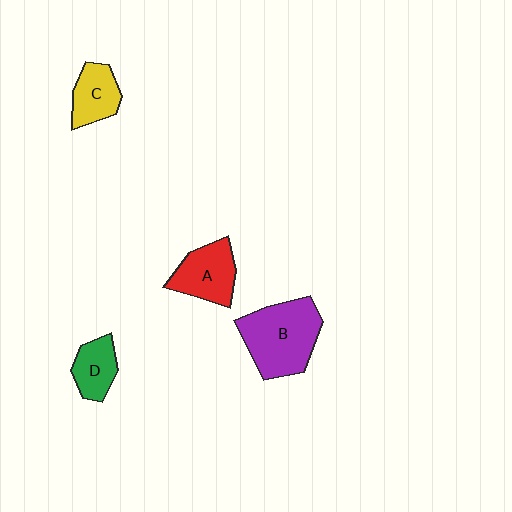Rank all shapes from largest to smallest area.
From largest to smallest: B (purple), A (red), C (yellow), D (green).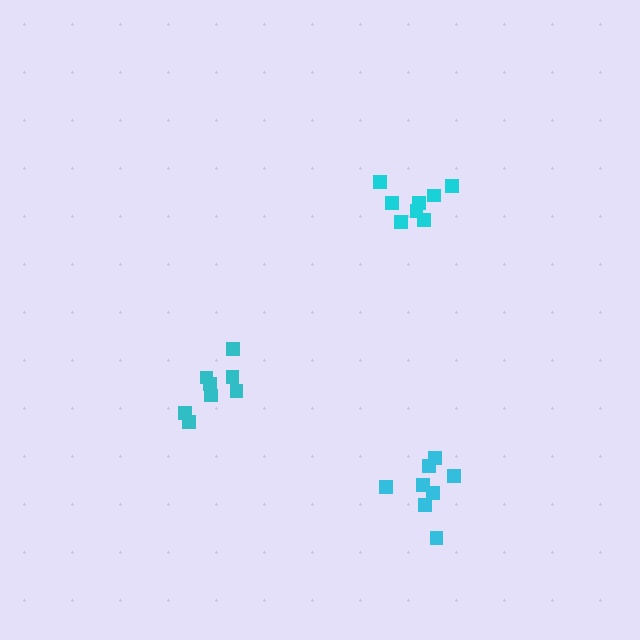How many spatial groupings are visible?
There are 3 spatial groupings.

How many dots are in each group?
Group 1: 8 dots, Group 2: 8 dots, Group 3: 8 dots (24 total).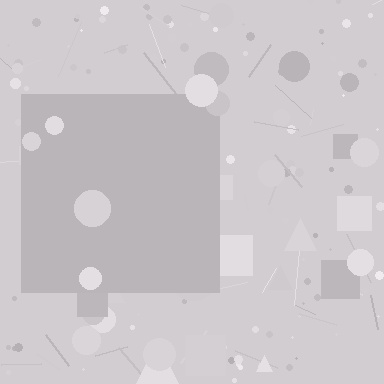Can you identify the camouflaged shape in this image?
The camouflaged shape is a square.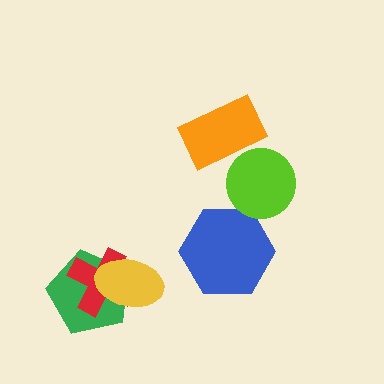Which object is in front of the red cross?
The yellow ellipse is in front of the red cross.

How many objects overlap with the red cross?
2 objects overlap with the red cross.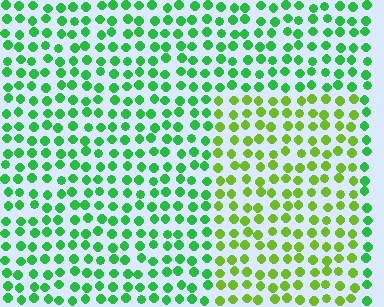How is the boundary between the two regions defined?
The boundary is defined purely by a slight shift in hue (about 39 degrees). Spacing, size, and orientation are identical on both sides.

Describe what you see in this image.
The image is filled with small green elements in a uniform arrangement. A rectangle-shaped region is visible where the elements are tinted to a slightly different hue, forming a subtle color boundary.